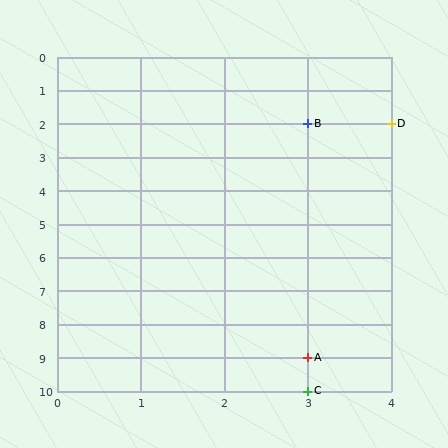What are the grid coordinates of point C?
Point C is at grid coordinates (3, 10).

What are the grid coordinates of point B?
Point B is at grid coordinates (3, 2).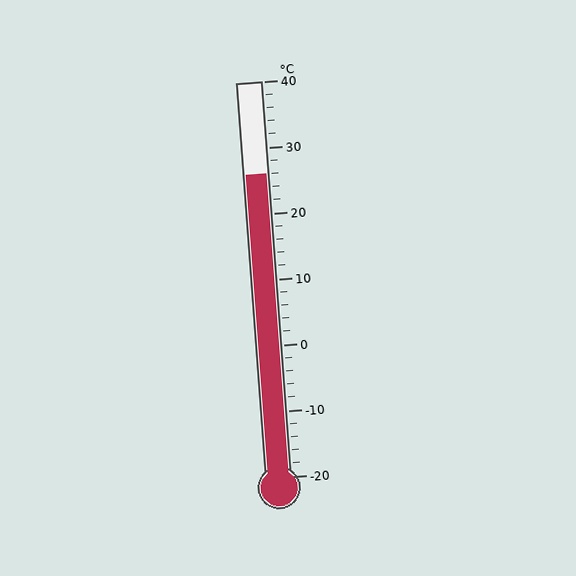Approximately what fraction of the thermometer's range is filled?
The thermometer is filled to approximately 75% of its range.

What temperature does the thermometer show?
The thermometer shows approximately 26°C.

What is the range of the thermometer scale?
The thermometer scale ranges from -20°C to 40°C.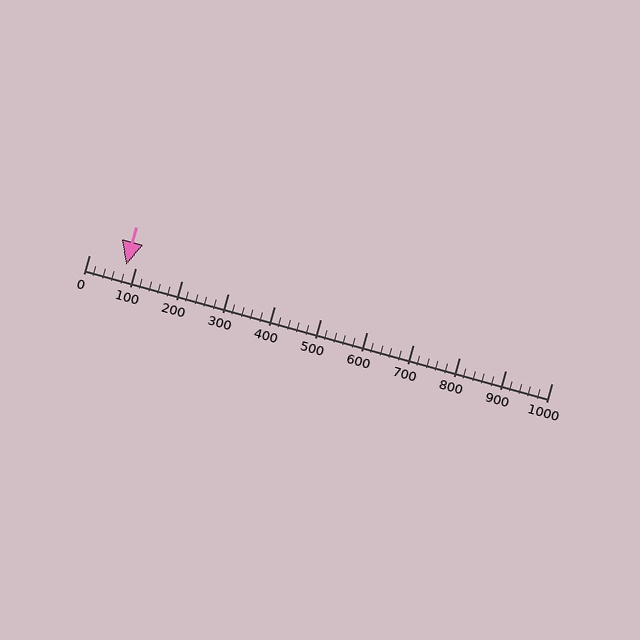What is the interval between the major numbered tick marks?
The major tick marks are spaced 100 units apart.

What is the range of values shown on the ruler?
The ruler shows values from 0 to 1000.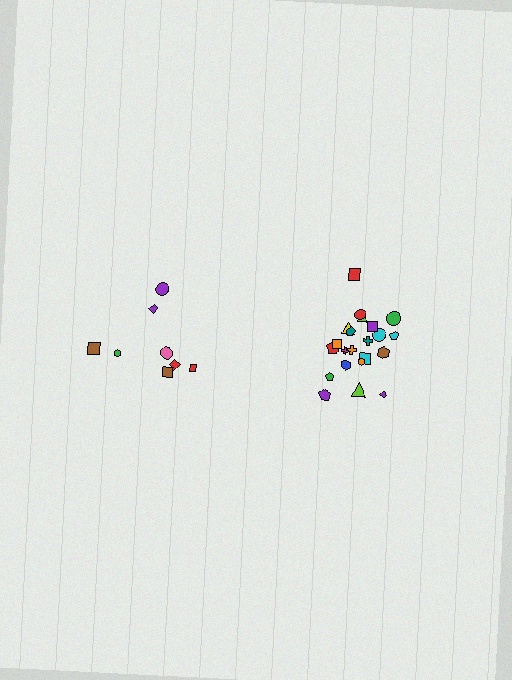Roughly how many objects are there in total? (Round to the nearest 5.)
Roughly 30 objects in total.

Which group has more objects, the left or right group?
The right group.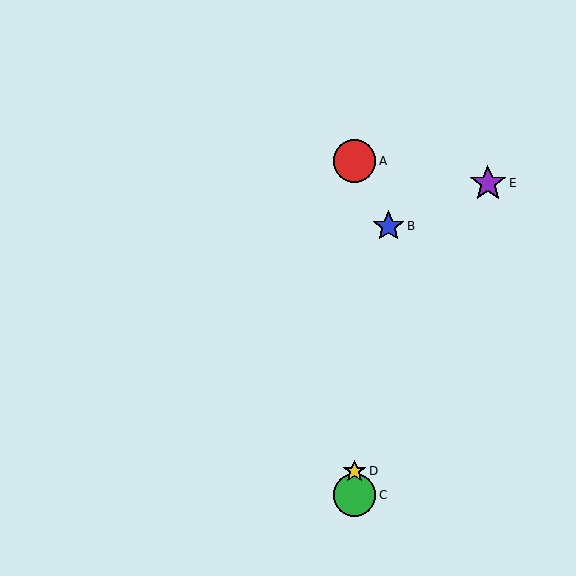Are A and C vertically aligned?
Yes, both are at x≈354.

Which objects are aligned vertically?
Objects A, C, D are aligned vertically.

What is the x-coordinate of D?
Object D is at x≈354.